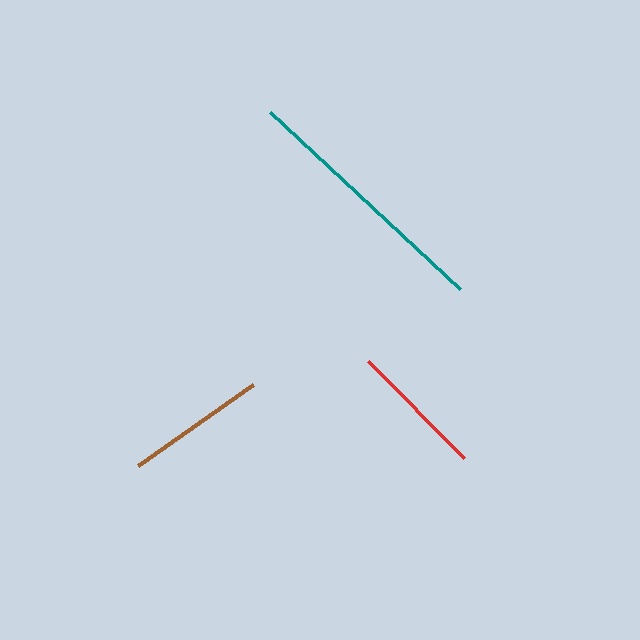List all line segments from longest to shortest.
From longest to shortest: teal, brown, red.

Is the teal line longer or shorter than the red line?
The teal line is longer than the red line.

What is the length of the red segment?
The red segment is approximately 136 pixels long.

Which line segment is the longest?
The teal line is the longest at approximately 259 pixels.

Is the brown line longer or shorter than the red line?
The brown line is longer than the red line.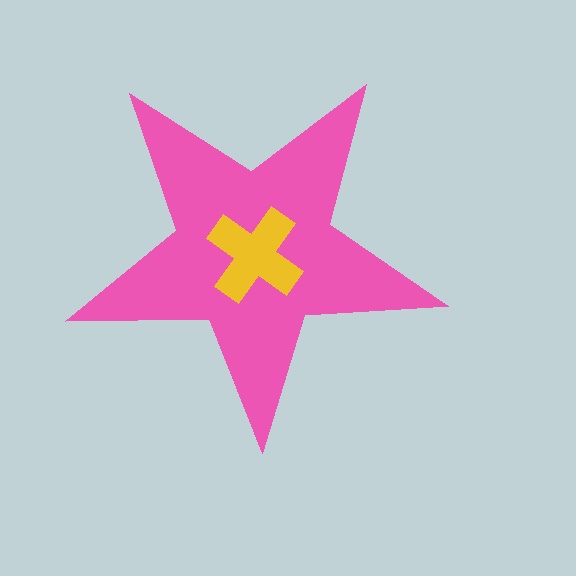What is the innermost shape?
The yellow cross.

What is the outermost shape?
The pink star.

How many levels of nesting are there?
2.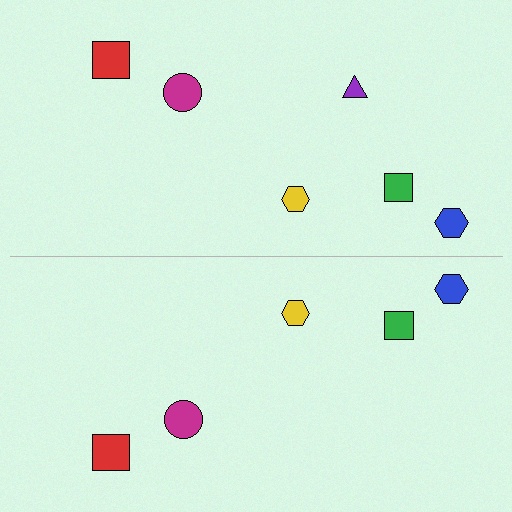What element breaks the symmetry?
A purple triangle is missing from the bottom side.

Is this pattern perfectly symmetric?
No, the pattern is not perfectly symmetric. A purple triangle is missing from the bottom side.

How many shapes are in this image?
There are 11 shapes in this image.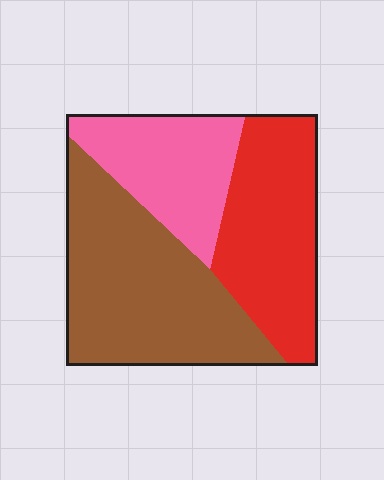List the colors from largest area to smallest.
From largest to smallest: brown, red, pink.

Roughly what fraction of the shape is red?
Red covers around 30% of the shape.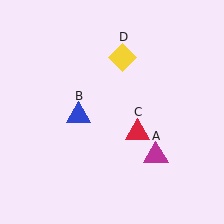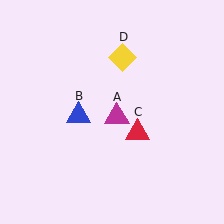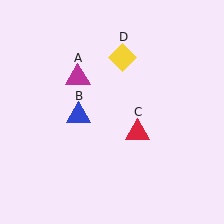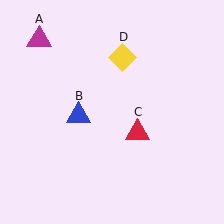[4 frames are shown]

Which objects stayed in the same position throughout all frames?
Blue triangle (object B) and red triangle (object C) and yellow diamond (object D) remained stationary.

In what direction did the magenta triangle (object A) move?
The magenta triangle (object A) moved up and to the left.